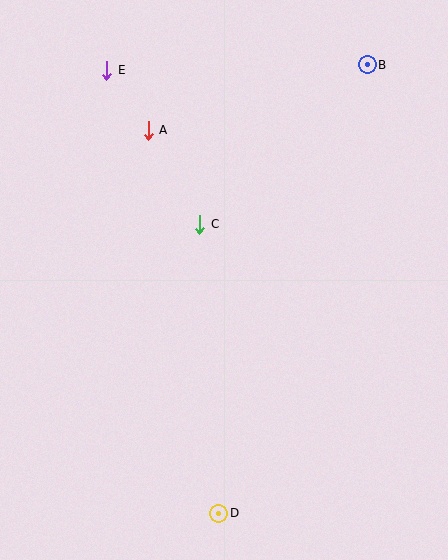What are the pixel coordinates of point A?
Point A is at (148, 130).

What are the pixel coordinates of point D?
Point D is at (219, 513).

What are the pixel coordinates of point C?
Point C is at (200, 224).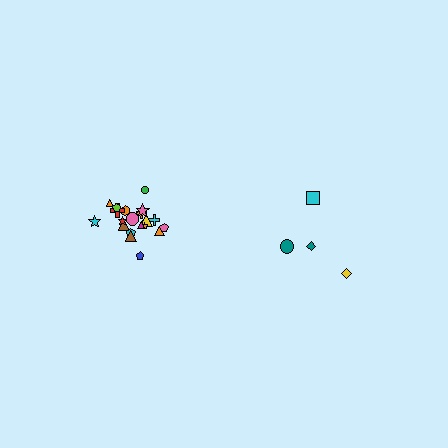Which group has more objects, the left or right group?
The left group.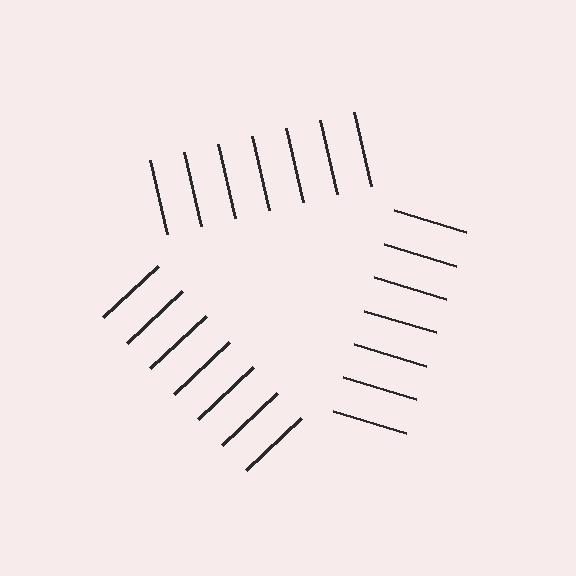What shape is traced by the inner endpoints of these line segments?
An illusory triangle — the line segments terminate on its edges but no continuous stroke is drawn.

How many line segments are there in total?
21 — 7 along each of the 3 edges.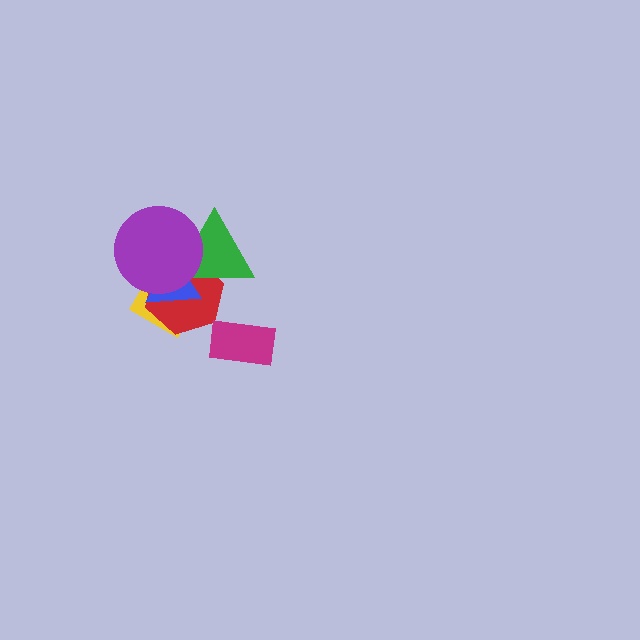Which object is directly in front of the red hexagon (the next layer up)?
The green triangle is directly in front of the red hexagon.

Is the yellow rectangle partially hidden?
Yes, it is partially covered by another shape.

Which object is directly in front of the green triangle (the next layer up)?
The blue triangle is directly in front of the green triangle.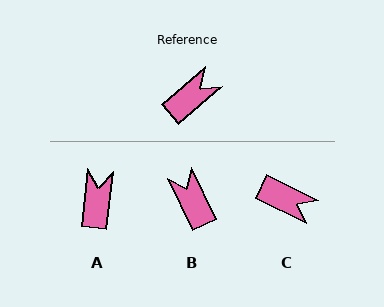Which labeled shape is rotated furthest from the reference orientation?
B, about 75 degrees away.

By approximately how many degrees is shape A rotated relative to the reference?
Approximately 43 degrees counter-clockwise.